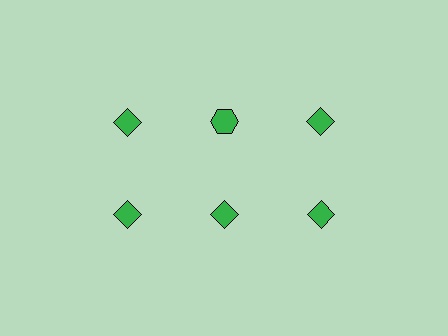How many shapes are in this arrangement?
There are 6 shapes arranged in a grid pattern.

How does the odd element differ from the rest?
It has a different shape: hexagon instead of diamond.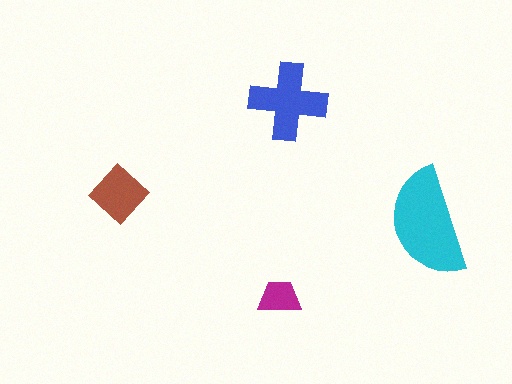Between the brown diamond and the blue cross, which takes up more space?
The blue cross.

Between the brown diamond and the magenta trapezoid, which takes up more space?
The brown diamond.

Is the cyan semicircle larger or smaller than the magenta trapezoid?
Larger.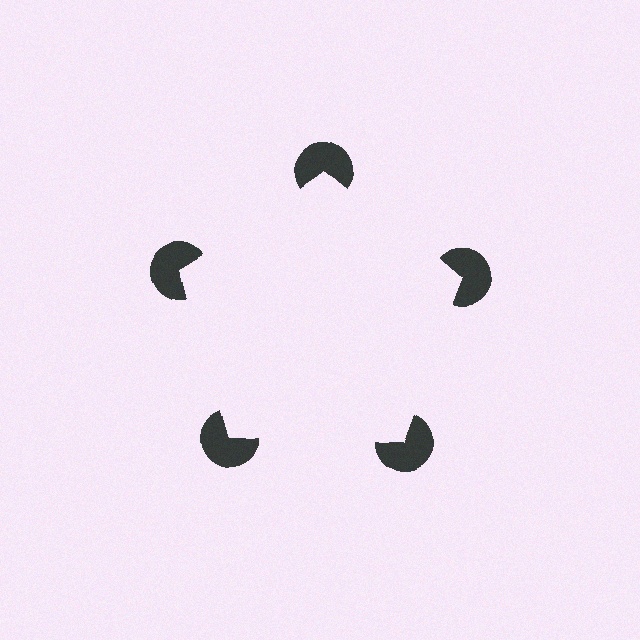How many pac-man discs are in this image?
There are 5 — one at each vertex of the illusory pentagon.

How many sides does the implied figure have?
5 sides.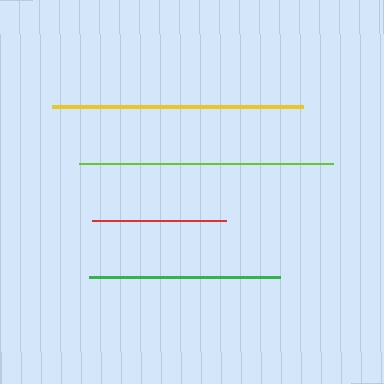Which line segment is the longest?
The lime line is the longest at approximately 253 pixels.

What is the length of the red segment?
The red segment is approximately 134 pixels long.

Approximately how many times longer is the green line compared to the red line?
The green line is approximately 1.4 times the length of the red line.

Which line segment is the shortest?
The red line is the shortest at approximately 134 pixels.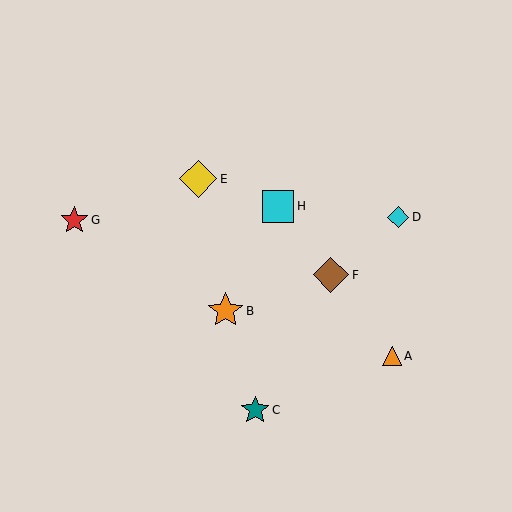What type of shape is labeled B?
Shape B is an orange star.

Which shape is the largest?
The yellow diamond (labeled E) is the largest.